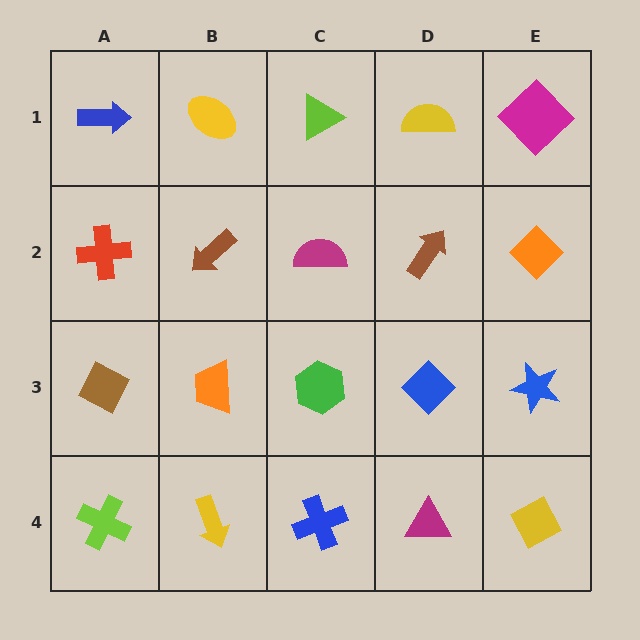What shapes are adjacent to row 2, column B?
A yellow ellipse (row 1, column B), an orange trapezoid (row 3, column B), a red cross (row 2, column A), a magenta semicircle (row 2, column C).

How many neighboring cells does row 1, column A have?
2.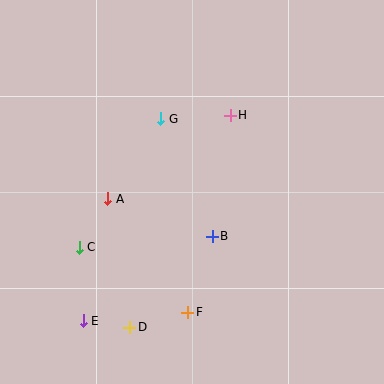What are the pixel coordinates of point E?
Point E is at (83, 321).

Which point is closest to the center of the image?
Point B at (212, 236) is closest to the center.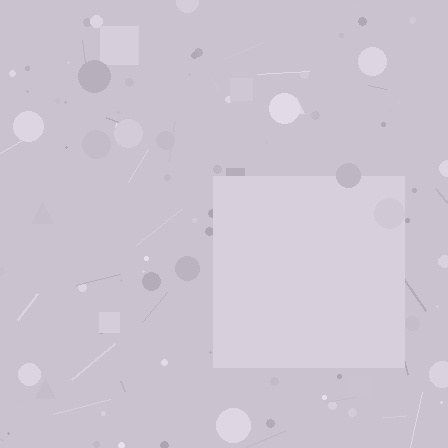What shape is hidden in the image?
A square is hidden in the image.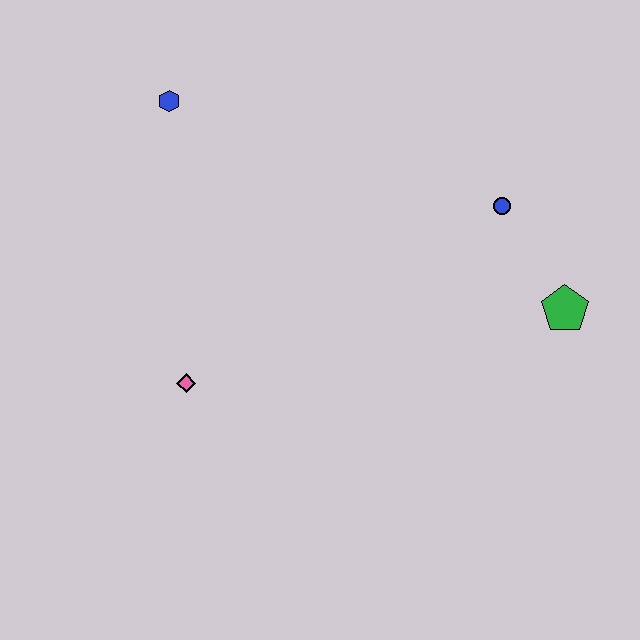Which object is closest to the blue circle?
The green pentagon is closest to the blue circle.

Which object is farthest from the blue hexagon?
The green pentagon is farthest from the blue hexagon.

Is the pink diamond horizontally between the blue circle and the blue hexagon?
Yes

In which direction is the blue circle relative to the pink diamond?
The blue circle is to the right of the pink diamond.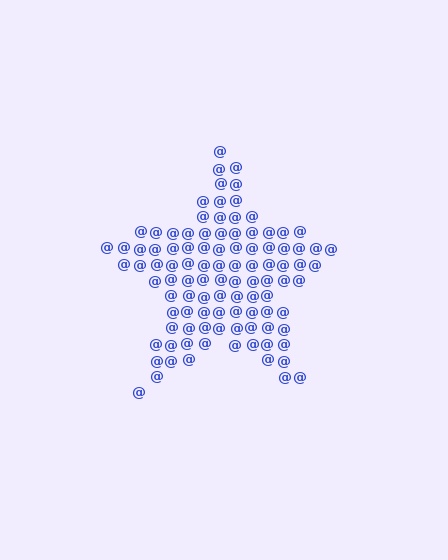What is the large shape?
The large shape is a star.